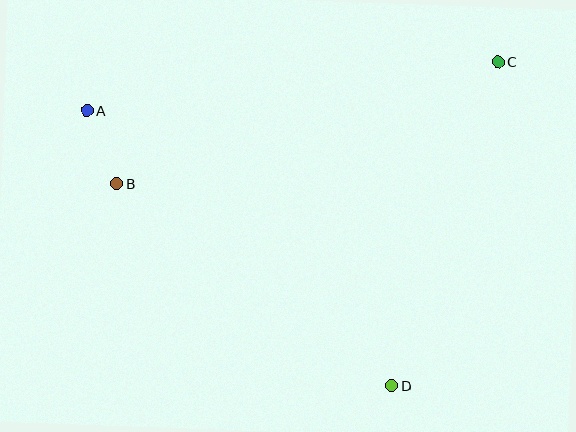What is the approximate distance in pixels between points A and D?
The distance between A and D is approximately 411 pixels.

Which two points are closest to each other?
Points A and B are closest to each other.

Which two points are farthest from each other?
Points A and C are farthest from each other.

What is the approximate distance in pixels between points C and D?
The distance between C and D is approximately 341 pixels.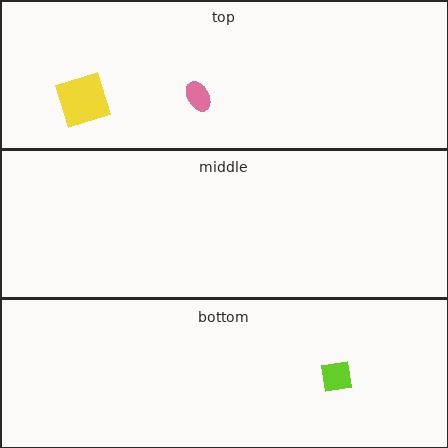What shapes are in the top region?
The pink ellipse, the yellow square.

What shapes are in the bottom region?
The lime square.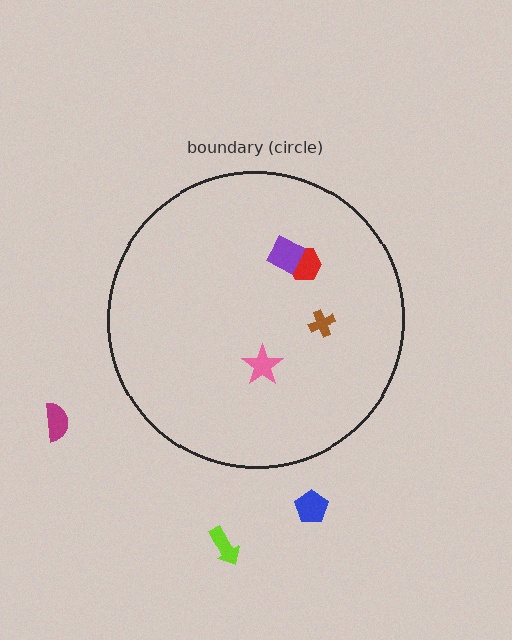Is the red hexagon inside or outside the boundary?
Inside.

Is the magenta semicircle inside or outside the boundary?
Outside.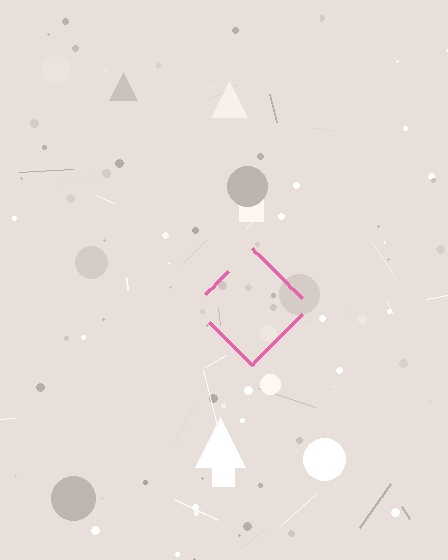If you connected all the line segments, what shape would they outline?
They would outline a diamond.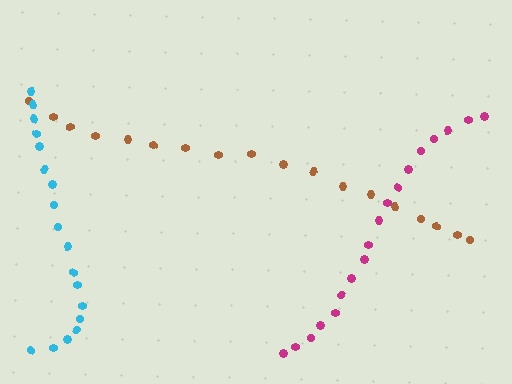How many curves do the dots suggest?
There are 3 distinct paths.